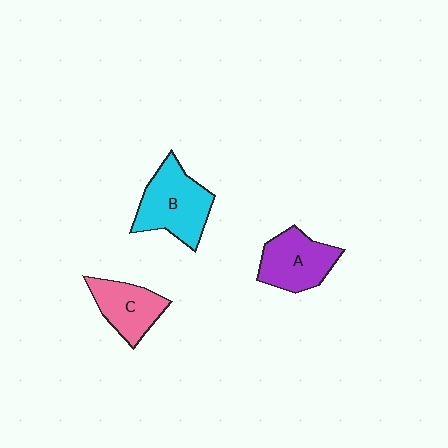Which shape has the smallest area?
Shape C (pink).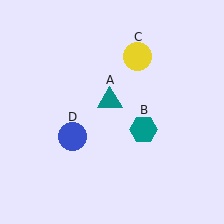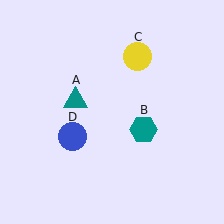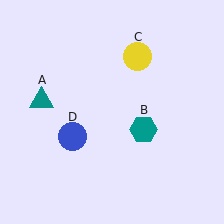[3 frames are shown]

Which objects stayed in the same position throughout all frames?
Teal hexagon (object B) and yellow circle (object C) and blue circle (object D) remained stationary.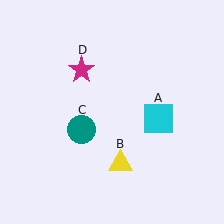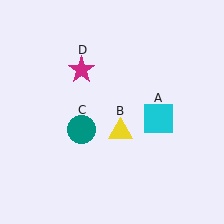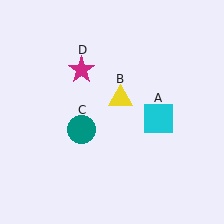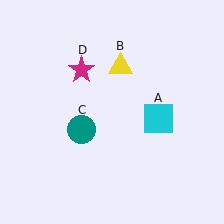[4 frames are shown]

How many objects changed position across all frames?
1 object changed position: yellow triangle (object B).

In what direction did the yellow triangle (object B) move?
The yellow triangle (object B) moved up.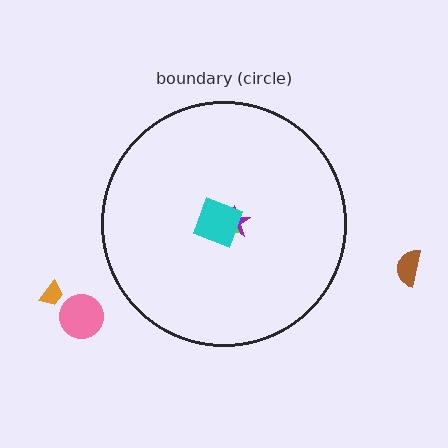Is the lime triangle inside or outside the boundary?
Inside.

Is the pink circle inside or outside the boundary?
Outside.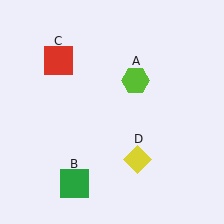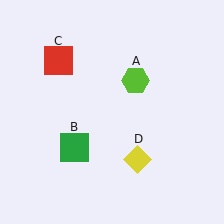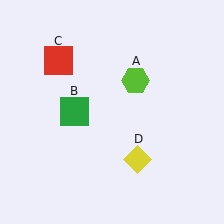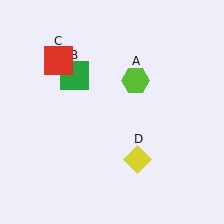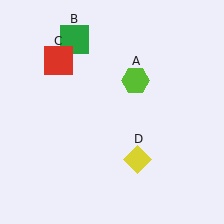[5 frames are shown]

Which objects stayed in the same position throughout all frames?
Lime hexagon (object A) and red square (object C) and yellow diamond (object D) remained stationary.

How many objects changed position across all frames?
1 object changed position: green square (object B).